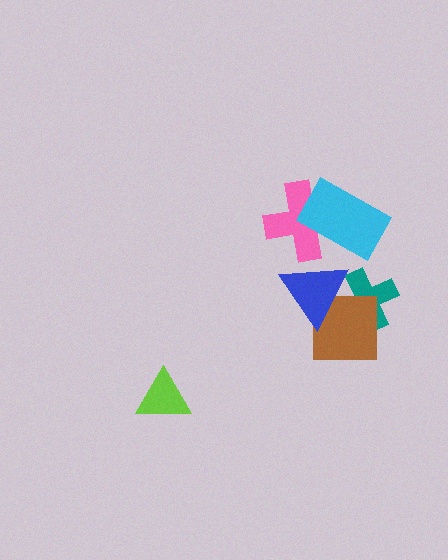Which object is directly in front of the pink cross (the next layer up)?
The blue triangle is directly in front of the pink cross.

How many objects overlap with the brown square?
2 objects overlap with the brown square.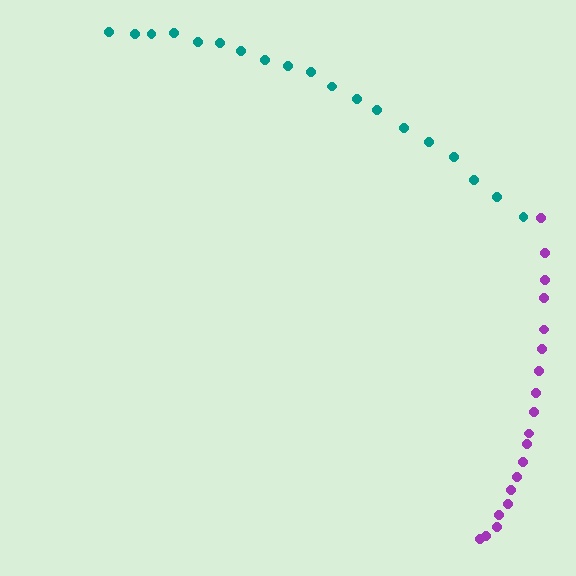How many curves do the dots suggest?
There are 2 distinct paths.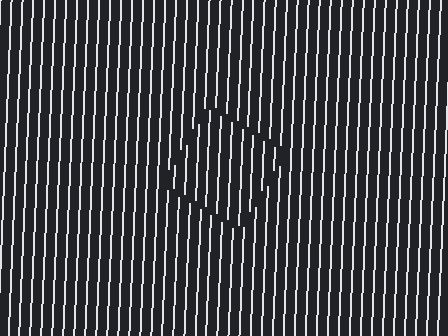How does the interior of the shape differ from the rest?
The interior of the shape contains the same grating, shifted by half a period — the contour is defined by the phase discontinuity where line-ends from the inner and outer gratings abut.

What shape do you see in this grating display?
An illusory square. The interior of the shape contains the same grating, shifted by half a period — the contour is defined by the phase discontinuity where line-ends from the inner and outer gratings abut.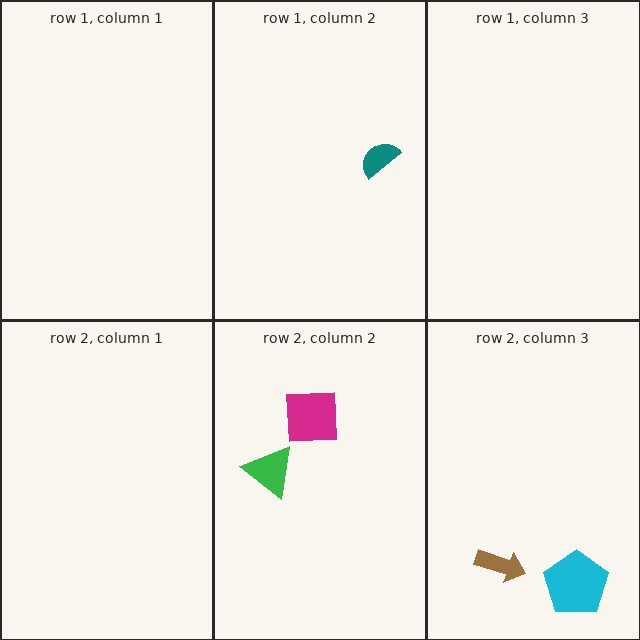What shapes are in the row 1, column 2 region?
The teal semicircle.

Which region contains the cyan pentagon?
The row 2, column 3 region.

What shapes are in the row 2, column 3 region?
The brown arrow, the cyan pentagon.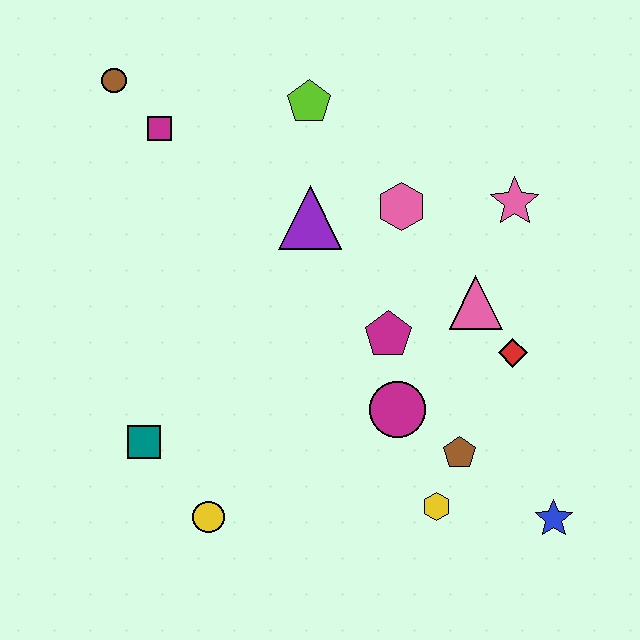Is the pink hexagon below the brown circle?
Yes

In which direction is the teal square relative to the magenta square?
The teal square is below the magenta square.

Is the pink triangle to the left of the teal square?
No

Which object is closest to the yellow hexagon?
The brown pentagon is closest to the yellow hexagon.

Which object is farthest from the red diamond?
The brown circle is farthest from the red diamond.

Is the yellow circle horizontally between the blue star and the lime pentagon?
No